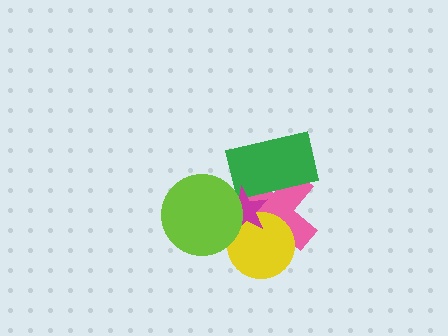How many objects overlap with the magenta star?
4 objects overlap with the magenta star.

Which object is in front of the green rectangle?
The magenta star is in front of the green rectangle.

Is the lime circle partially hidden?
No, no other shape covers it.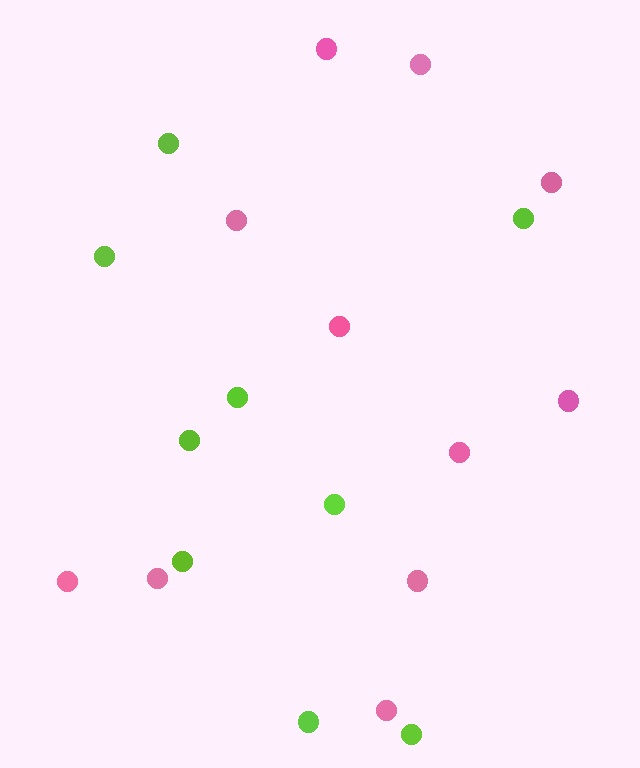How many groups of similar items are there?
There are 2 groups: one group of lime circles (9) and one group of pink circles (11).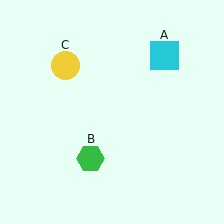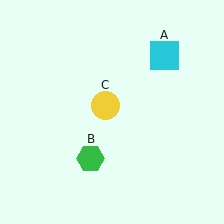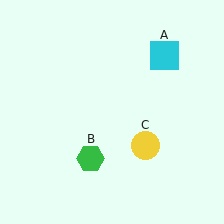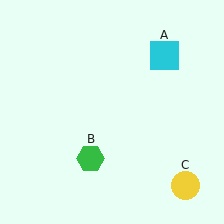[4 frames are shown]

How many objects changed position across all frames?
1 object changed position: yellow circle (object C).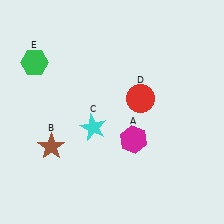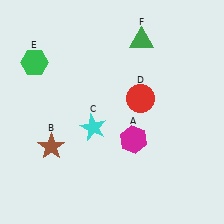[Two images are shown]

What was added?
A green triangle (F) was added in Image 2.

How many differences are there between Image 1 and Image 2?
There is 1 difference between the two images.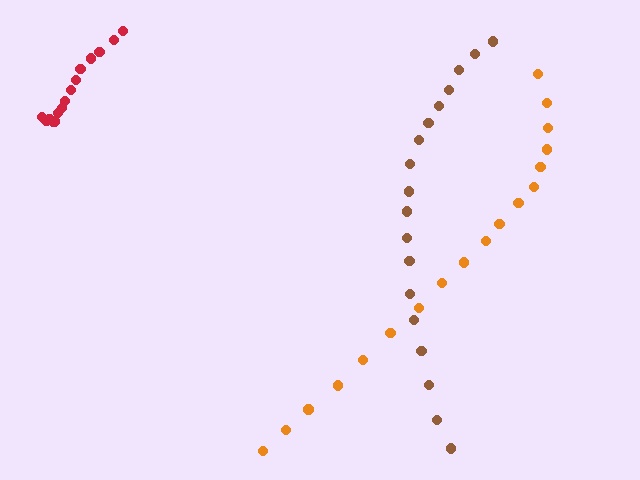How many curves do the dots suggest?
There are 3 distinct paths.